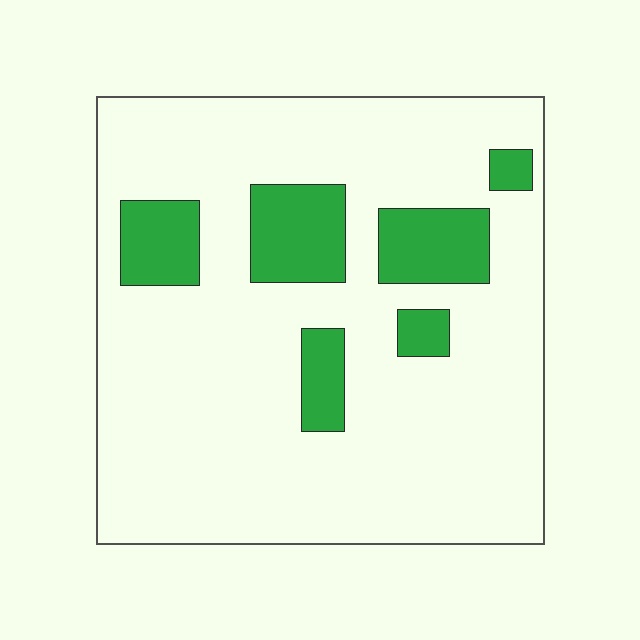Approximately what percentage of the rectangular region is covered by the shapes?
Approximately 15%.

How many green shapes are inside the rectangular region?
6.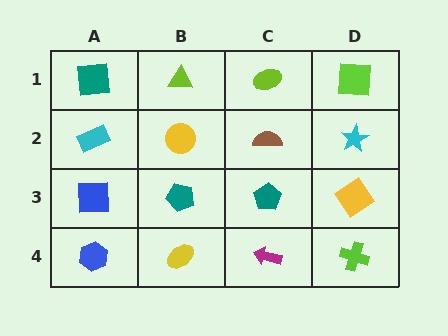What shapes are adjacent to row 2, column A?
A teal square (row 1, column A), a blue square (row 3, column A), a yellow circle (row 2, column B).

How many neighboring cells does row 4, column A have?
2.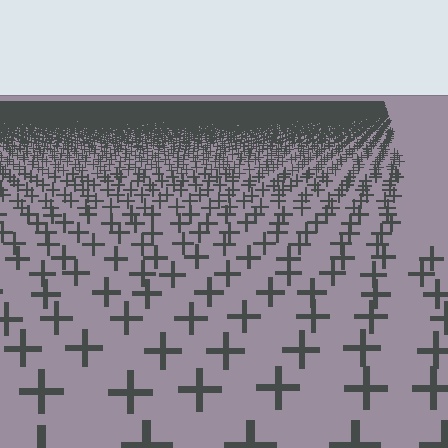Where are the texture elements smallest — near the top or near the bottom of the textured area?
Near the top.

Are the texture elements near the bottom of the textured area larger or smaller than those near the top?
Larger. Near the bottom, elements are closer to the viewer and appear at a bigger on-screen size.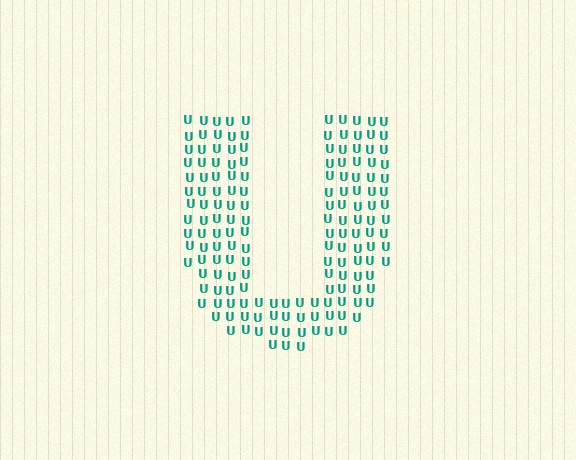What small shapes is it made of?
It is made of small letter U's.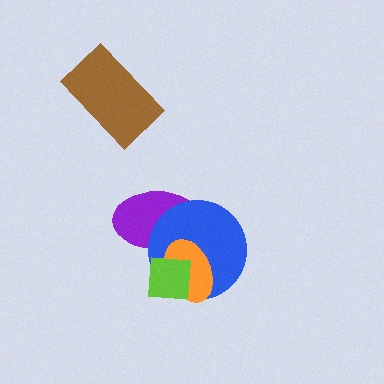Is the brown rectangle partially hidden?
No, no other shape covers it.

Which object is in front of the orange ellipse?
The lime square is in front of the orange ellipse.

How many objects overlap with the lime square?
3 objects overlap with the lime square.